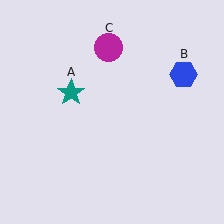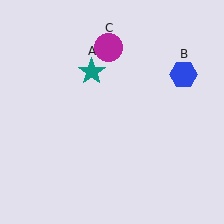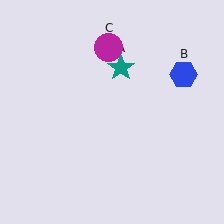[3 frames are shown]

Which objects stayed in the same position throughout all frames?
Blue hexagon (object B) and magenta circle (object C) remained stationary.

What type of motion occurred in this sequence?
The teal star (object A) rotated clockwise around the center of the scene.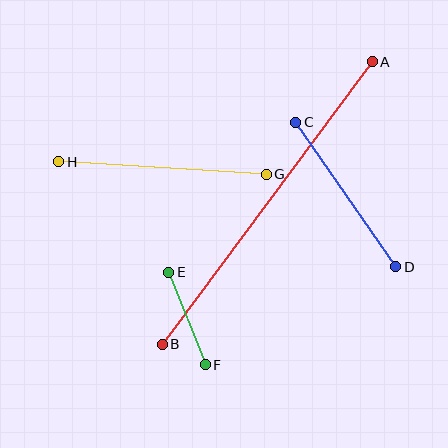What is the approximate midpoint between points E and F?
The midpoint is at approximately (187, 319) pixels.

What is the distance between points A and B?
The distance is approximately 352 pixels.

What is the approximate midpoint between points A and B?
The midpoint is at approximately (267, 203) pixels.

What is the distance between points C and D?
The distance is approximately 176 pixels.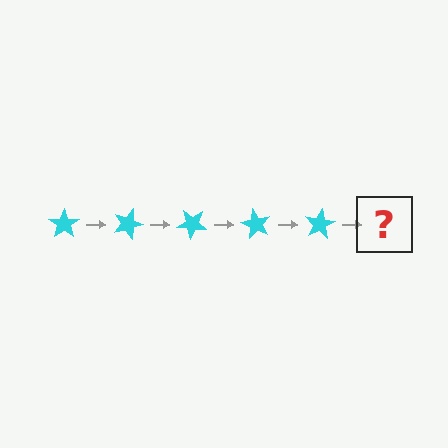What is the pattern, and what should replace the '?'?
The pattern is that the star rotates 20 degrees each step. The '?' should be a cyan star rotated 100 degrees.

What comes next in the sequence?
The next element should be a cyan star rotated 100 degrees.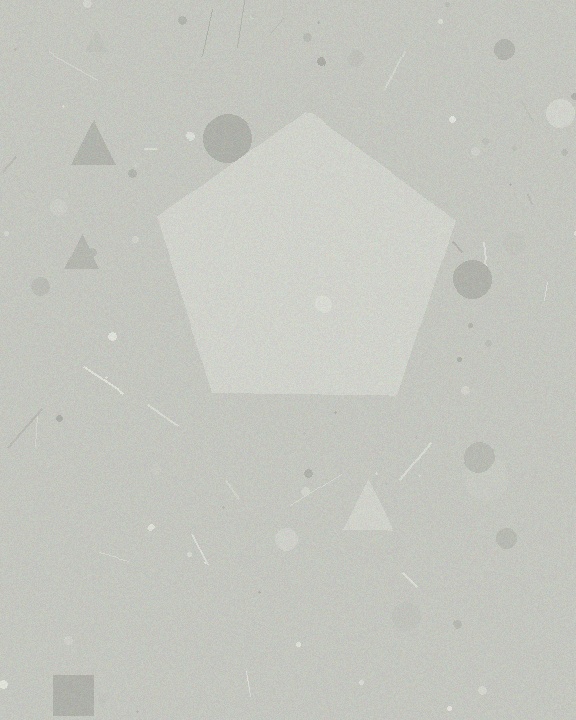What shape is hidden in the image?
A pentagon is hidden in the image.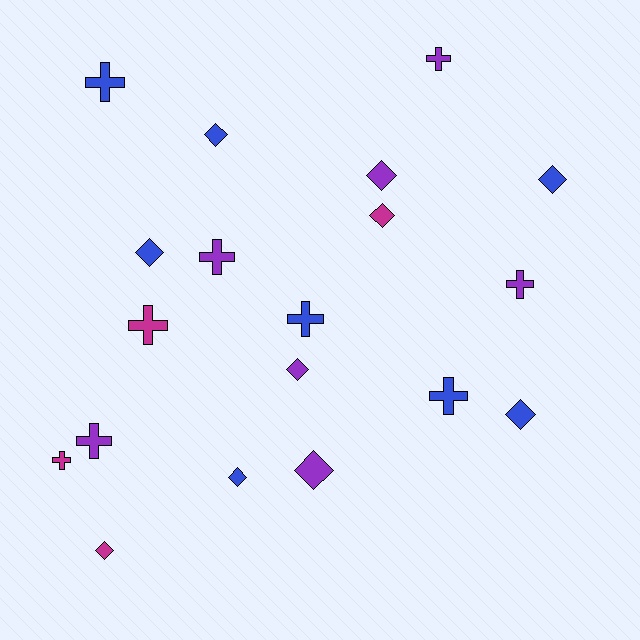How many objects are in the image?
There are 19 objects.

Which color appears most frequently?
Blue, with 8 objects.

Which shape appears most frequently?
Diamond, with 10 objects.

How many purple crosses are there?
There are 4 purple crosses.